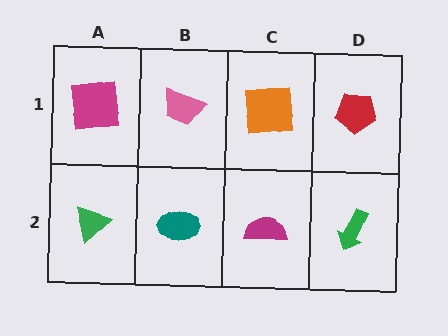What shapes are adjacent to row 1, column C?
A magenta semicircle (row 2, column C), a pink trapezoid (row 1, column B), a red pentagon (row 1, column D).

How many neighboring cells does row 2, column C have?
3.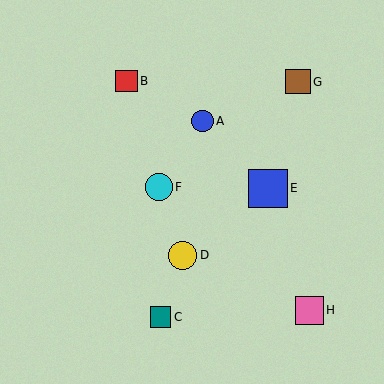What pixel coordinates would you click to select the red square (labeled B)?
Click at (126, 81) to select the red square B.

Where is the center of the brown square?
The center of the brown square is at (298, 82).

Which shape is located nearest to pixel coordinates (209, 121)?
The blue circle (labeled A) at (202, 121) is nearest to that location.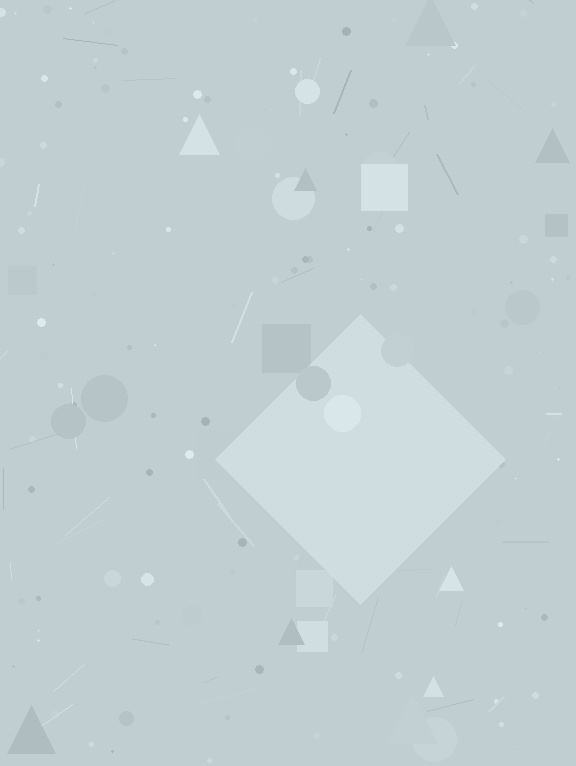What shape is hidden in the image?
A diamond is hidden in the image.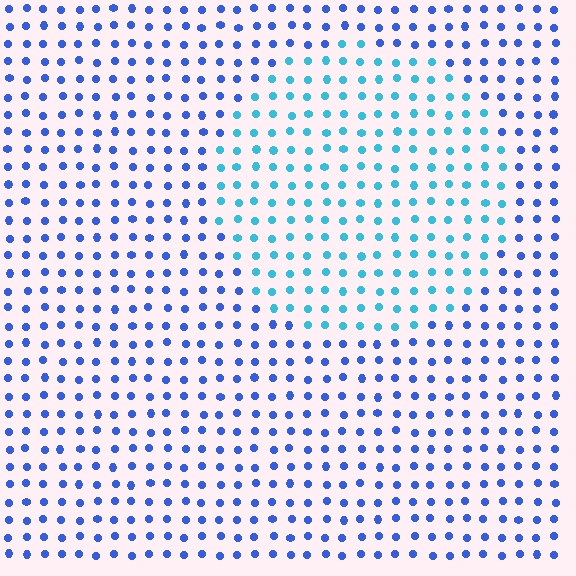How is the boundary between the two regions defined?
The boundary is defined purely by a slight shift in hue (about 36 degrees). Spacing, size, and orientation are identical on both sides.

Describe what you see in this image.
The image is filled with small blue elements in a uniform arrangement. A circle-shaped region is visible where the elements are tinted to a slightly different hue, forming a subtle color boundary.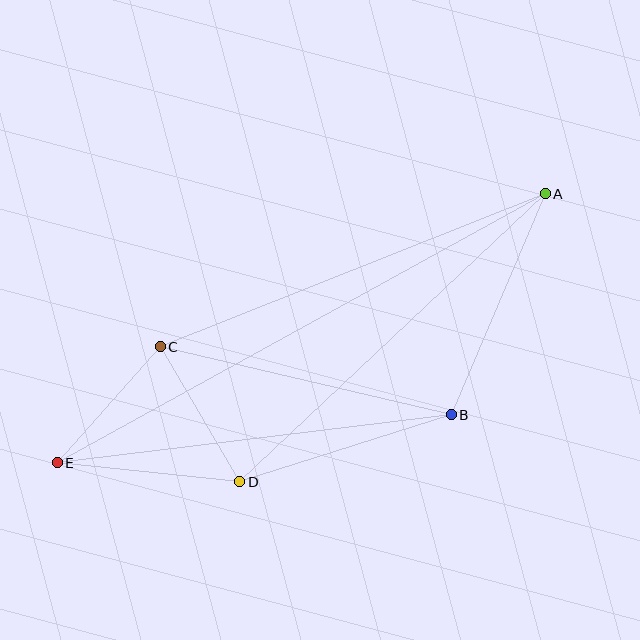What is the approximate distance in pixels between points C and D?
The distance between C and D is approximately 156 pixels.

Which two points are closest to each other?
Points C and E are closest to each other.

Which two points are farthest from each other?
Points A and E are farthest from each other.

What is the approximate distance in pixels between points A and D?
The distance between A and D is approximately 420 pixels.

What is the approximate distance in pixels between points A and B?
The distance between A and B is approximately 240 pixels.